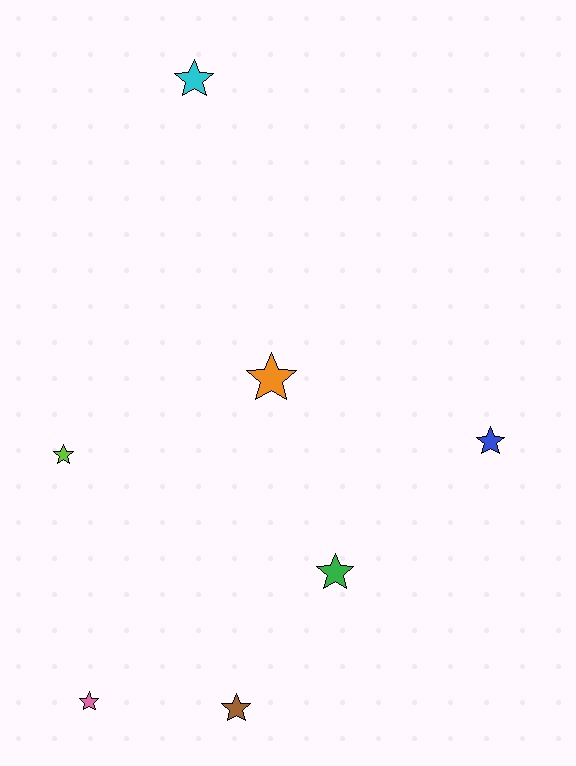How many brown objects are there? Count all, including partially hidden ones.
There is 1 brown object.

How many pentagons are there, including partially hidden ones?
There are no pentagons.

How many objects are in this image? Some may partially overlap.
There are 7 objects.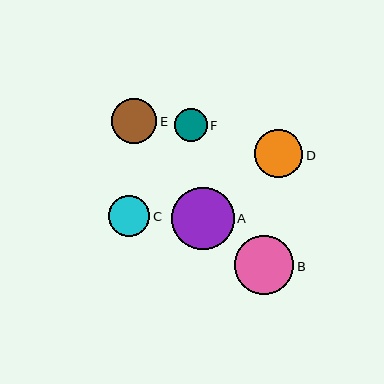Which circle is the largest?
Circle A is the largest with a size of approximately 63 pixels.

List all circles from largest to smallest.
From largest to smallest: A, B, D, E, C, F.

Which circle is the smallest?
Circle F is the smallest with a size of approximately 32 pixels.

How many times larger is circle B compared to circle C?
Circle B is approximately 1.4 times the size of circle C.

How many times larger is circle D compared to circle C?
Circle D is approximately 1.2 times the size of circle C.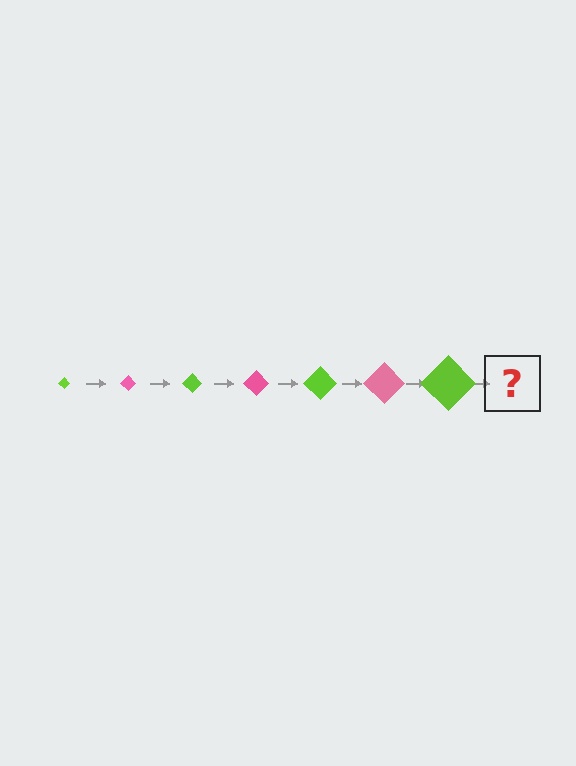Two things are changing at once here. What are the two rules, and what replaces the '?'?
The two rules are that the diamond grows larger each step and the color cycles through lime and pink. The '?' should be a pink diamond, larger than the previous one.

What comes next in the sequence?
The next element should be a pink diamond, larger than the previous one.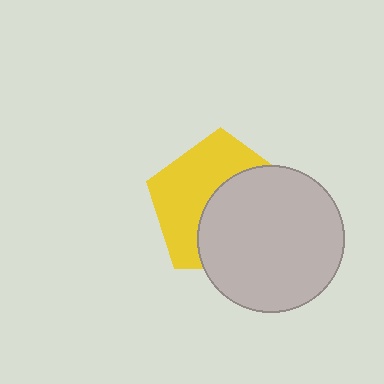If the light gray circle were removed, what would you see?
You would see the complete yellow pentagon.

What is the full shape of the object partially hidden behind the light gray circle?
The partially hidden object is a yellow pentagon.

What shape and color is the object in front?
The object in front is a light gray circle.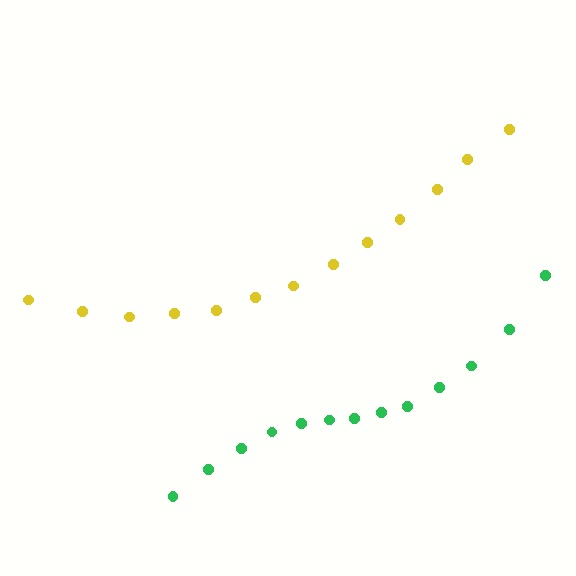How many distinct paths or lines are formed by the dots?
There are 2 distinct paths.